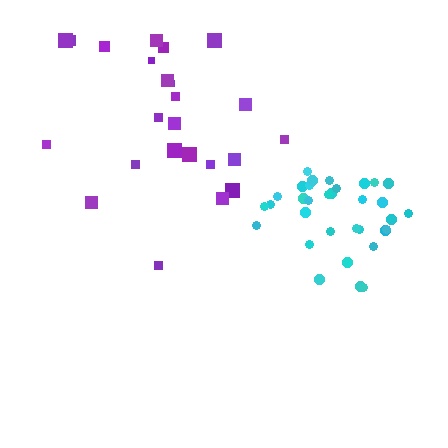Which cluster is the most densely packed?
Cyan.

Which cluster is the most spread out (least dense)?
Purple.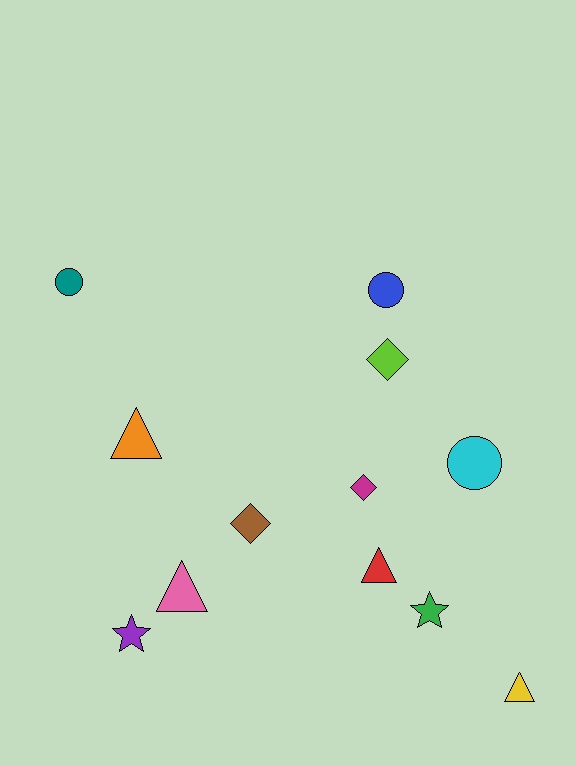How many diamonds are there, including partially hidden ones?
There are 3 diamonds.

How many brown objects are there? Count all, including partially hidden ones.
There is 1 brown object.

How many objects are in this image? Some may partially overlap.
There are 12 objects.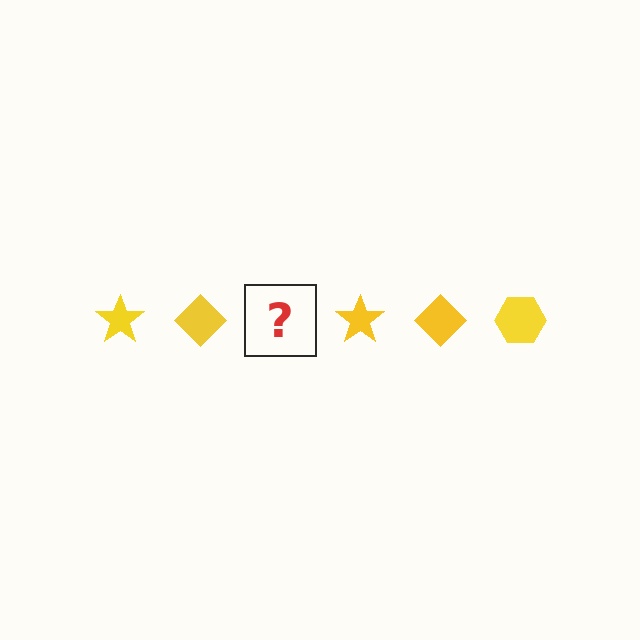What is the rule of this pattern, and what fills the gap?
The rule is that the pattern cycles through star, diamond, hexagon shapes in yellow. The gap should be filled with a yellow hexagon.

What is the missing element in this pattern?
The missing element is a yellow hexagon.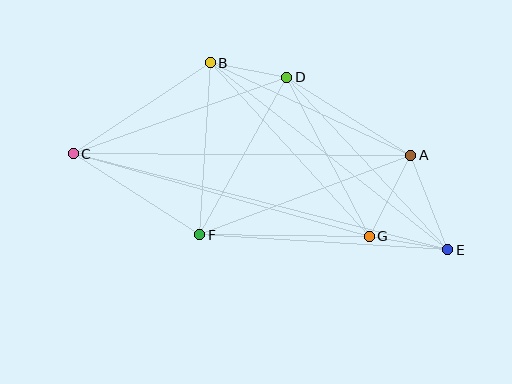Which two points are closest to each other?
Points B and D are closest to each other.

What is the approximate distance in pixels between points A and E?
The distance between A and E is approximately 102 pixels.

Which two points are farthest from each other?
Points C and E are farthest from each other.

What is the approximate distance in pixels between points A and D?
The distance between A and D is approximately 146 pixels.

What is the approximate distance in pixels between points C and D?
The distance between C and D is approximately 227 pixels.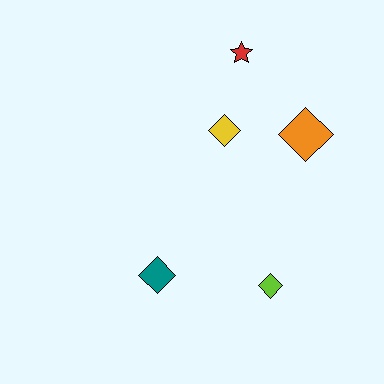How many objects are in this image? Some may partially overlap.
There are 5 objects.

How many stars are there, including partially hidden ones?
There is 1 star.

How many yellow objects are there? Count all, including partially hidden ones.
There is 1 yellow object.